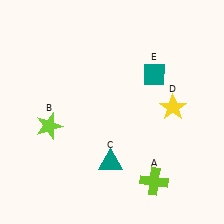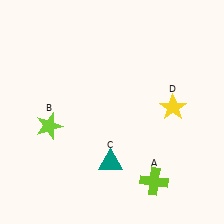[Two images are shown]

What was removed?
The teal diamond (E) was removed in Image 2.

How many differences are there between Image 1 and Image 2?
There is 1 difference between the two images.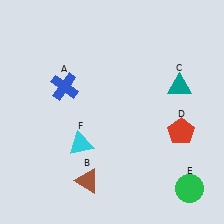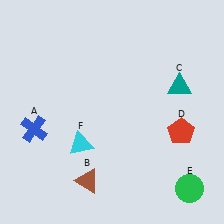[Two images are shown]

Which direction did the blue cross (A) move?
The blue cross (A) moved down.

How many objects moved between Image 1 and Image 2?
1 object moved between the two images.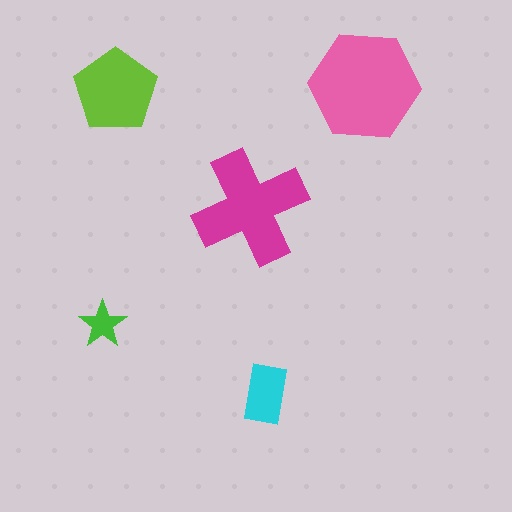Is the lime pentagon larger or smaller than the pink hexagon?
Smaller.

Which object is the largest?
The pink hexagon.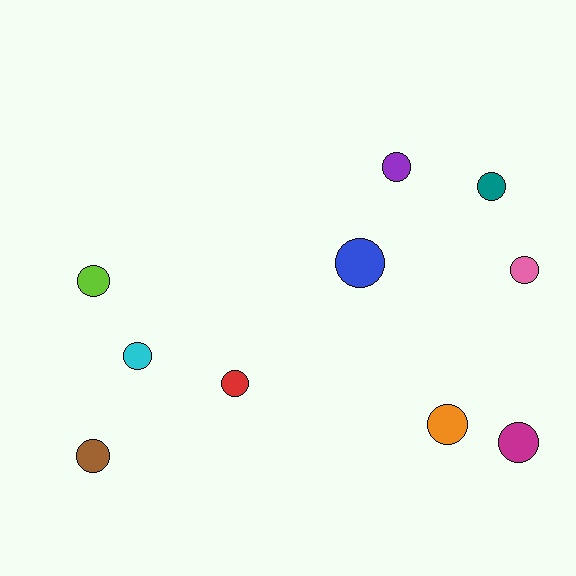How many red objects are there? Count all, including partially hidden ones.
There is 1 red object.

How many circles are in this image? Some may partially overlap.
There are 10 circles.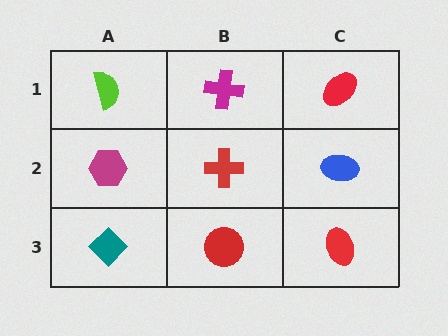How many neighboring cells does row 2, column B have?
4.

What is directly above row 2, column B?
A magenta cross.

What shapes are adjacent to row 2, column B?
A magenta cross (row 1, column B), a red circle (row 3, column B), a magenta hexagon (row 2, column A), a blue ellipse (row 2, column C).